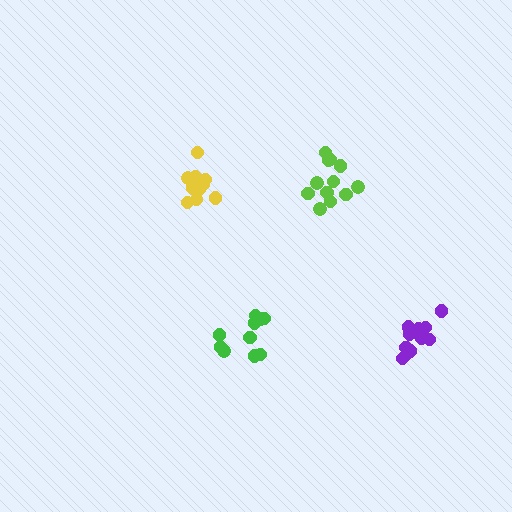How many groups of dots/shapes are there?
There are 4 groups.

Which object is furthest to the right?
The purple cluster is rightmost.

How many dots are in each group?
Group 1: 11 dots, Group 2: 12 dots, Group 3: 10 dots, Group 4: 12 dots (45 total).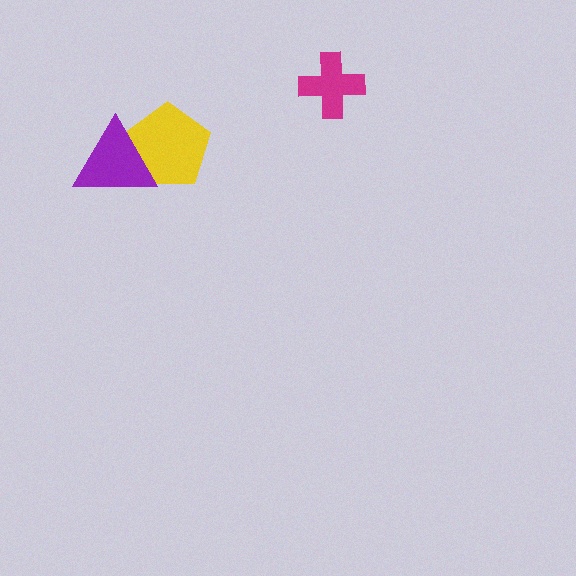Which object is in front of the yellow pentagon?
The purple triangle is in front of the yellow pentagon.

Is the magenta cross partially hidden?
No, no other shape covers it.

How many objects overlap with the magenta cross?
0 objects overlap with the magenta cross.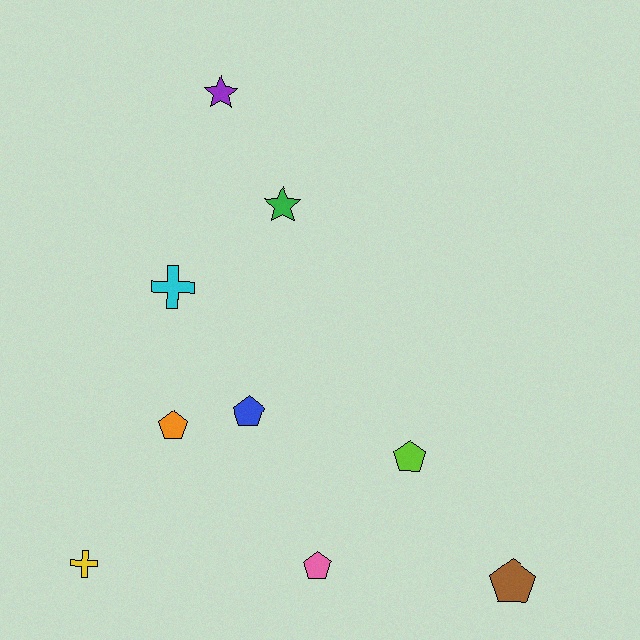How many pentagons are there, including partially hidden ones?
There are 5 pentagons.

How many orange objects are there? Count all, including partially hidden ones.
There is 1 orange object.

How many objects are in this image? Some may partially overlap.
There are 9 objects.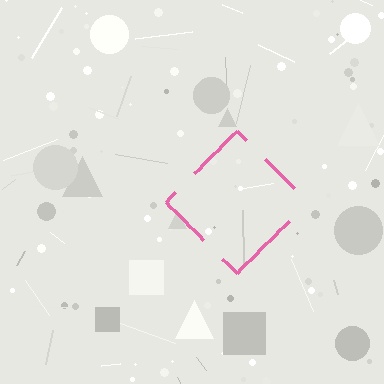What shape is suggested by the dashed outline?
The dashed outline suggests a diamond.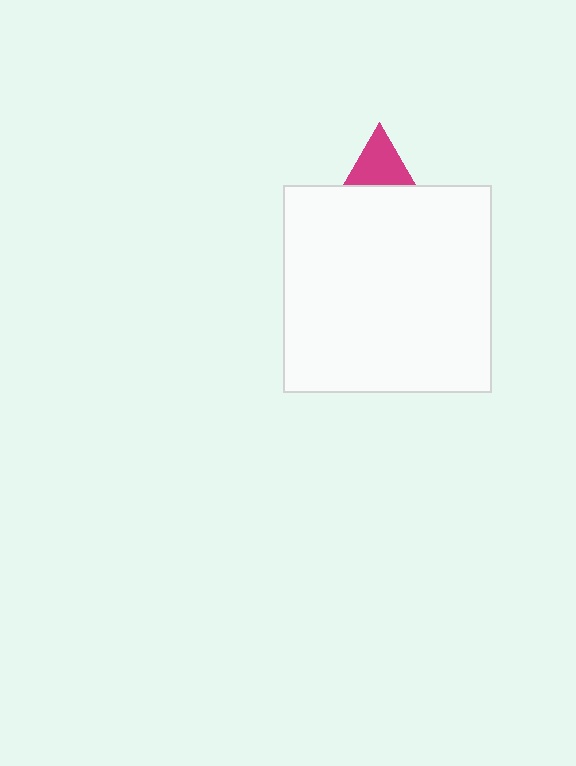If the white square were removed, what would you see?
You would see the complete magenta triangle.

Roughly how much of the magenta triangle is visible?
A small part of it is visible (roughly 41%).